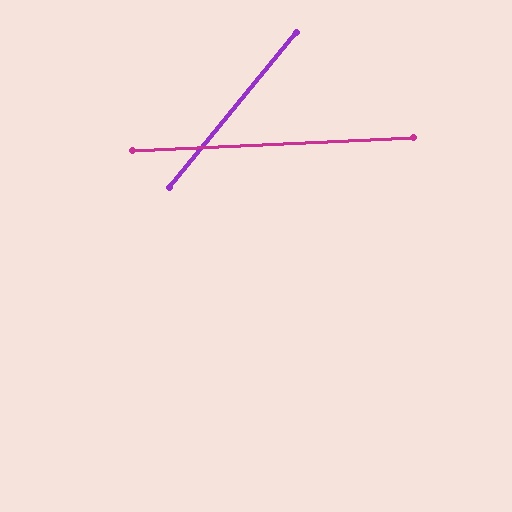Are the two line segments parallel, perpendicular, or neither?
Neither parallel nor perpendicular — they differ by about 48°.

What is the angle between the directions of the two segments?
Approximately 48 degrees.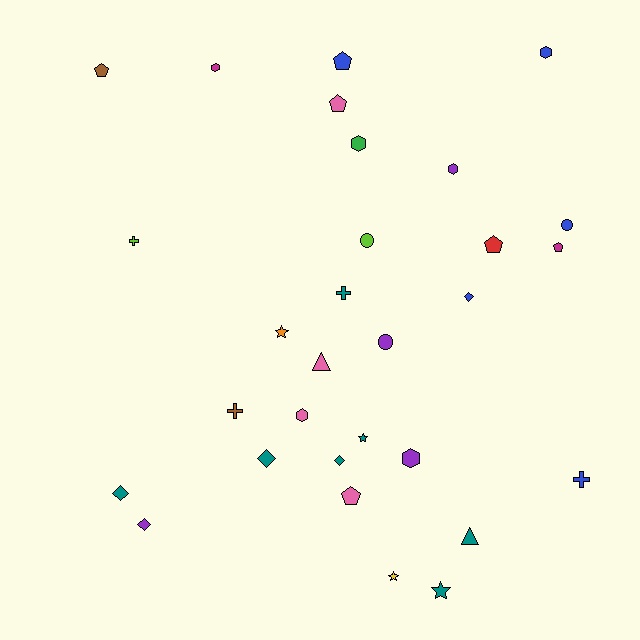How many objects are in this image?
There are 30 objects.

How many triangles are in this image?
There are 2 triangles.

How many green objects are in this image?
There is 1 green object.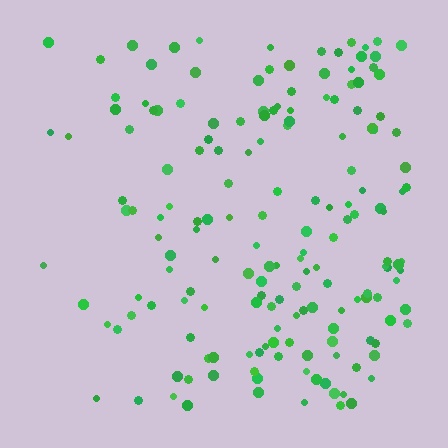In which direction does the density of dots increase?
From left to right, with the right side densest.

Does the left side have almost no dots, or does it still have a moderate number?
Still a moderate number, just noticeably fewer than the right.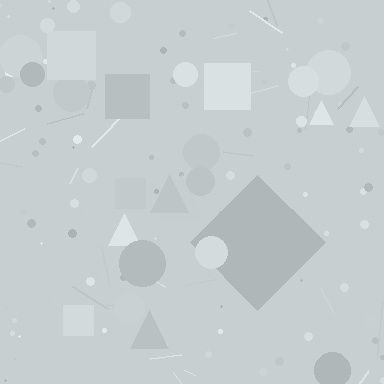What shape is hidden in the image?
A diamond is hidden in the image.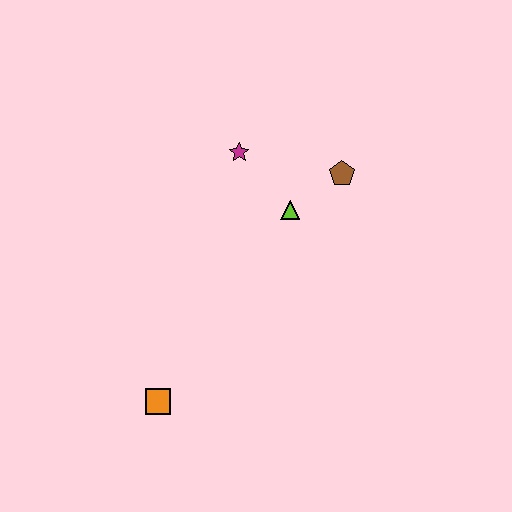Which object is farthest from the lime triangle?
The orange square is farthest from the lime triangle.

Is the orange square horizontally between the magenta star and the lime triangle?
No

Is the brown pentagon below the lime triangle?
No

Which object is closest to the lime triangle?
The brown pentagon is closest to the lime triangle.